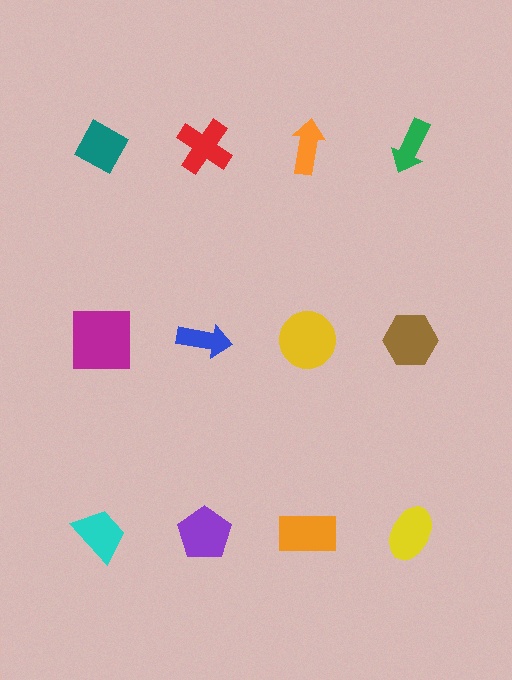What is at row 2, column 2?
A blue arrow.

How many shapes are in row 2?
4 shapes.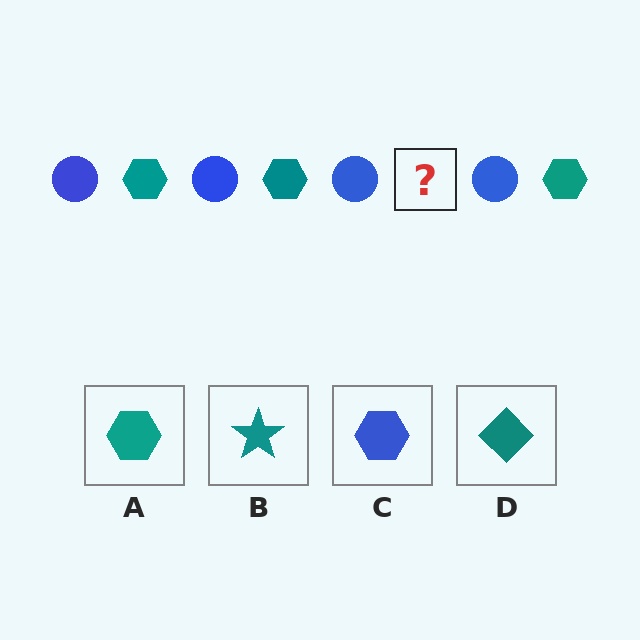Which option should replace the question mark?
Option A.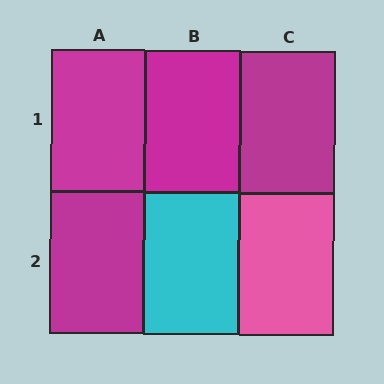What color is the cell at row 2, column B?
Cyan.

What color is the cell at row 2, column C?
Pink.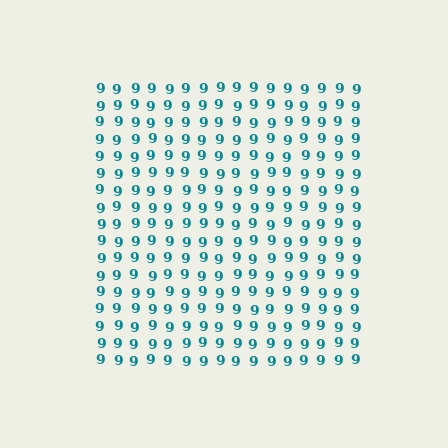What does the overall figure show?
The overall figure shows a square.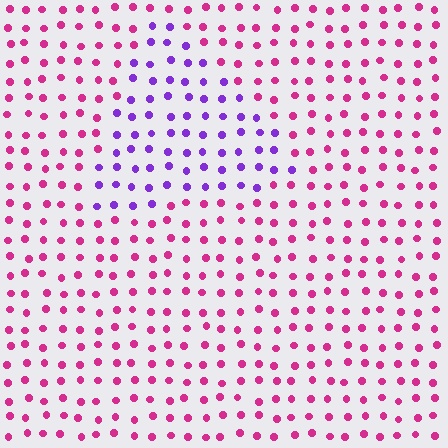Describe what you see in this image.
The image is filled with small magenta elements in a uniform arrangement. A triangle-shaped region is visible where the elements are tinted to a slightly different hue, forming a subtle color boundary.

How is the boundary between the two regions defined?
The boundary is defined purely by a slight shift in hue (about 54 degrees). Spacing, size, and orientation are identical on both sides.